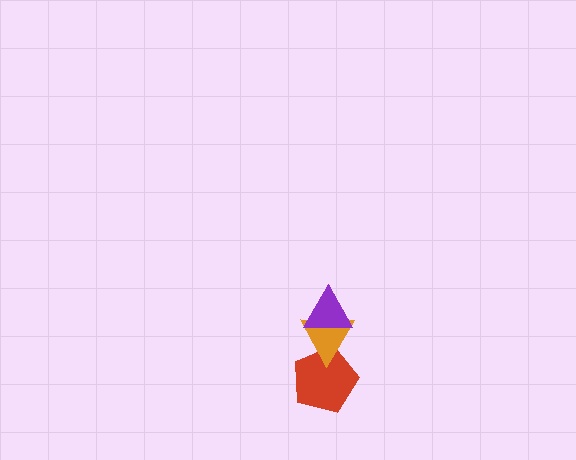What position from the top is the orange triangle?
The orange triangle is 2nd from the top.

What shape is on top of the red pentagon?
The orange triangle is on top of the red pentagon.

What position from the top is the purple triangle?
The purple triangle is 1st from the top.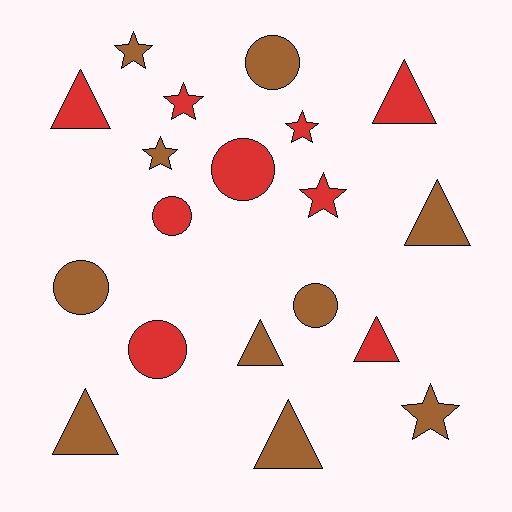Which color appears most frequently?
Brown, with 10 objects.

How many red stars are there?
There are 3 red stars.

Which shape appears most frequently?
Triangle, with 7 objects.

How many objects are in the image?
There are 19 objects.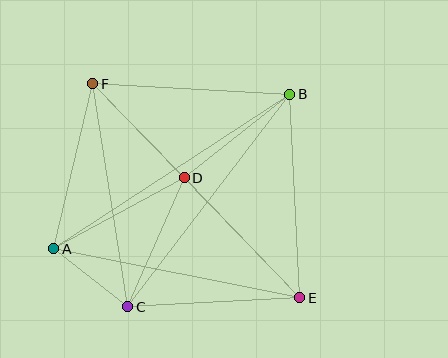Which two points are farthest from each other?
Points E and F are farthest from each other.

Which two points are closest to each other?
Points A and C are closest to each other.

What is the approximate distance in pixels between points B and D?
The distance between B and D is approximately 135 pixels.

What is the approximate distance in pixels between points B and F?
The distance between B and F is approximately 197 pixels.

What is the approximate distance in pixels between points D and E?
The distance between D and E is approximately 167 pixels.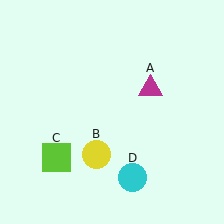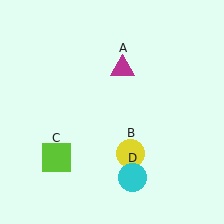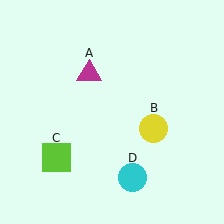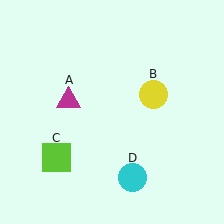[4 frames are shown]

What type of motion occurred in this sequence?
The magenta triangle (object A), yellow circle (object B) rotated counterclockwise around the center of the scene.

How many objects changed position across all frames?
2 objects changed position: magenta triangle (object A), yellow circle (object B).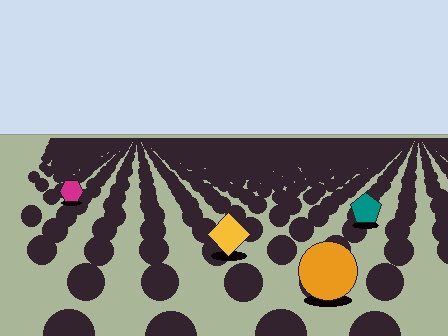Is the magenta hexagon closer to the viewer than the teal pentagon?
No. The teal pentagon is closer — you can tell from the texture gradient: the ground texture is coarser near it.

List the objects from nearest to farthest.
From nearest to farthest: the orange circle, the yellow diamond, the teal pentagon, the magenta hexagon.